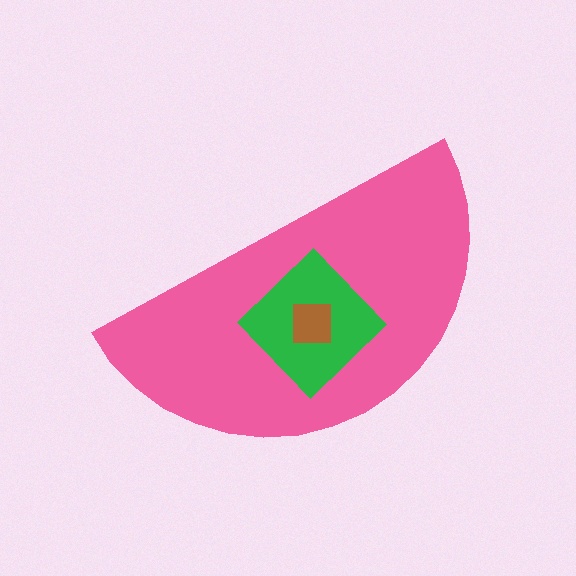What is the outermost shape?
The pink semicircle.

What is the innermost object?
The brown square.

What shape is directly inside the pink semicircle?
The green diamond.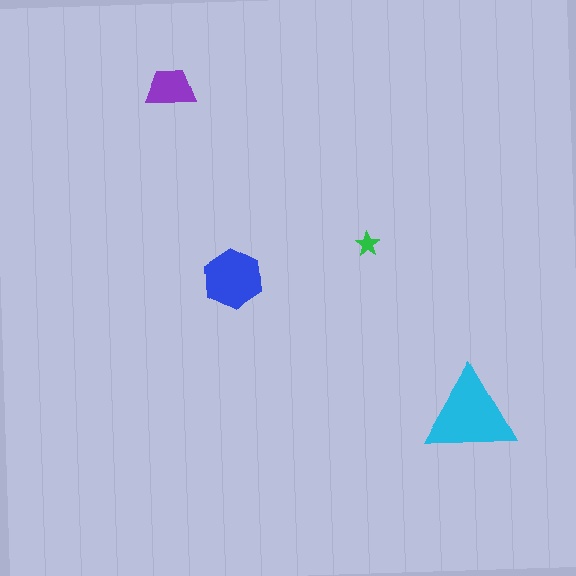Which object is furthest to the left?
The purple trapezoid is leftmost.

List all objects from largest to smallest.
The cyan triangle, the blue hexagon, the purple trapezoid, the green star.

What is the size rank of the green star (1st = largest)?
4th.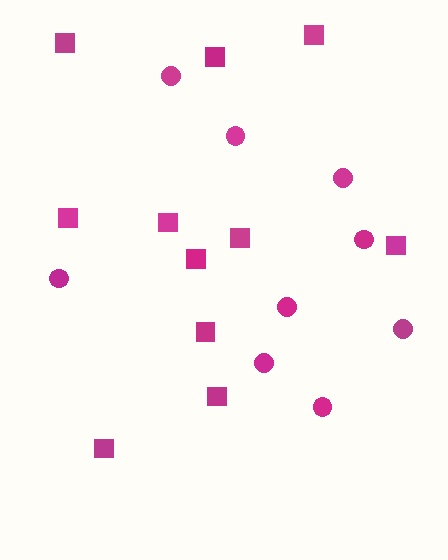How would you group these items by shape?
There are 2 groups: one group of squares (11) and one group of circles (9).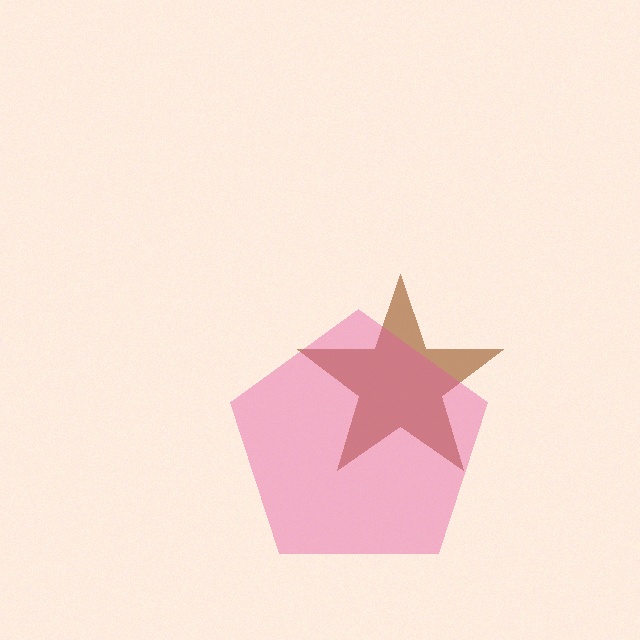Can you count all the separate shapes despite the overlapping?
Yes, there are 2 separate shapes.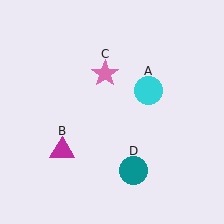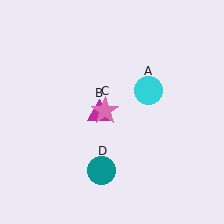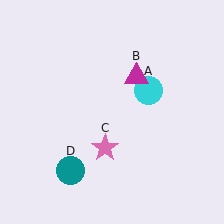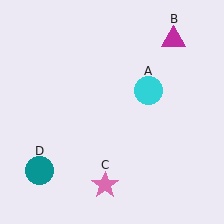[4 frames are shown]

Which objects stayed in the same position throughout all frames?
Cyan circle (object A) remained stationary.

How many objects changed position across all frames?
3 objects changed position: magenta triangle (object B), pink star (object C), teal circle (object D).